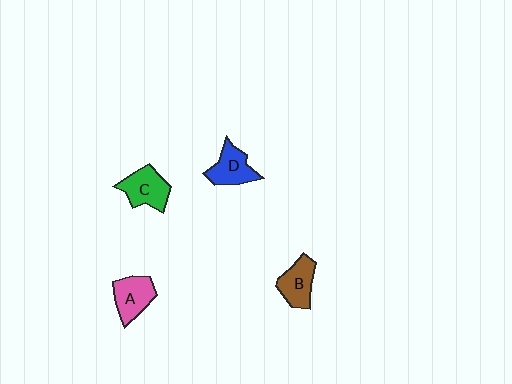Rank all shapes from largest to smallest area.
From largest to smallest: C (green), A (pink), D (blue), B (brown).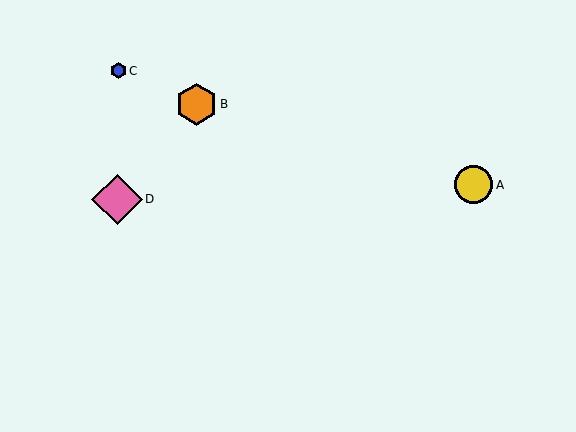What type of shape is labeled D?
Shape D is a pink diamond.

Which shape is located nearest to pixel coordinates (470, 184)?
The yellow circle (labeled A) at (474, 185) is nearest to that location.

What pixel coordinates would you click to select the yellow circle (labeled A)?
Click at (474, 185) to select the yellow circle A.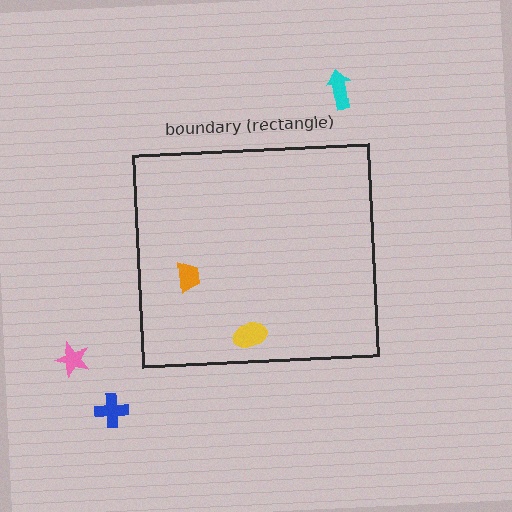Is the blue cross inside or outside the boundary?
Outside.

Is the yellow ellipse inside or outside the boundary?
Inside.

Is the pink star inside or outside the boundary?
Outside.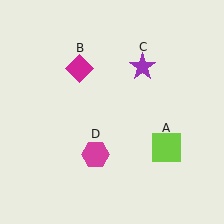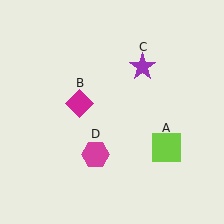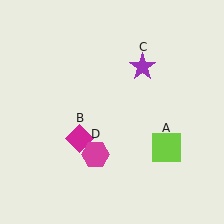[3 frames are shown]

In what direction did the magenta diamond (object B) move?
The magenta diamond (object B) moved down.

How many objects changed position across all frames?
1 object changed position: magenta diamond (object B).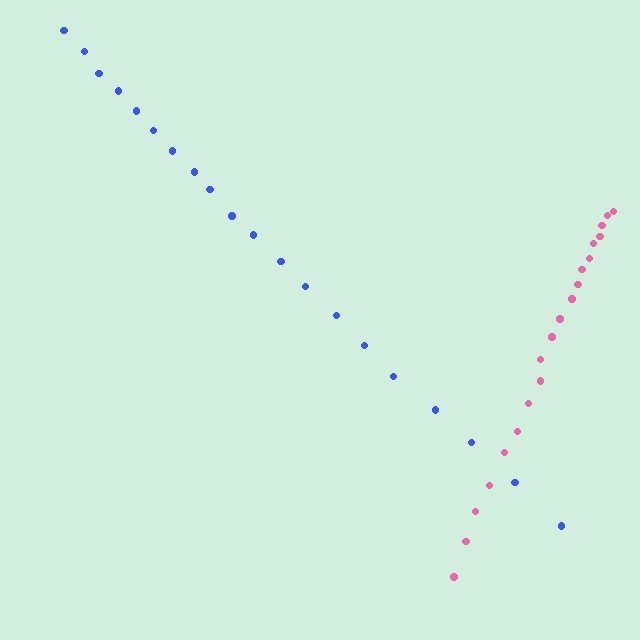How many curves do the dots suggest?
There are 2 distinct paths.